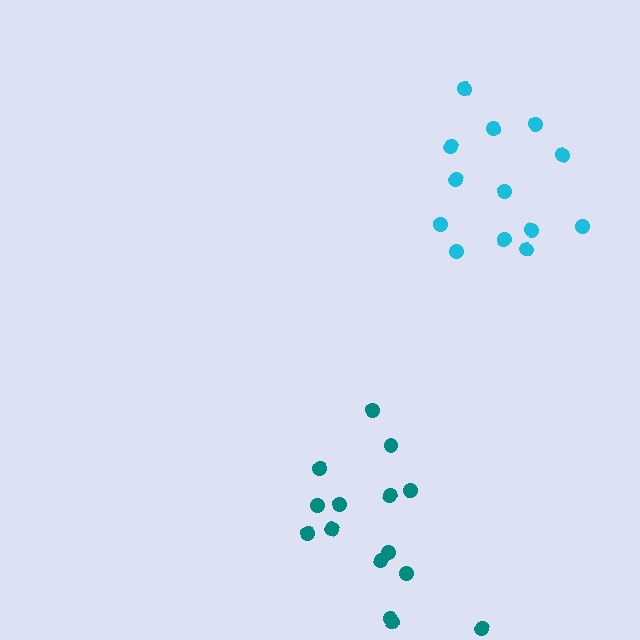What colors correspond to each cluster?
The clusters are colored: cyan, teal.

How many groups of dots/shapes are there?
There are 2 groups.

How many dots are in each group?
Group 1: 13 dots, Group 2: 15 dots (28 total).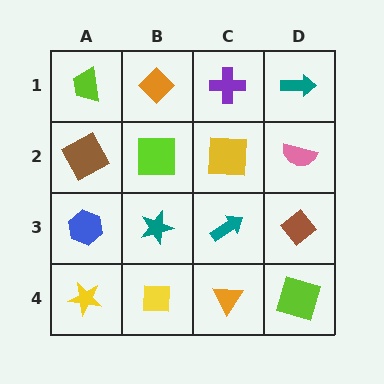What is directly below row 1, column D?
A pink semicircle.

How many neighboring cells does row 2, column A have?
3.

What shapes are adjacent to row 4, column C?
A teal arrow (row 3, column C), a yellow square (row 4, column B), a lime square (row 4, column D).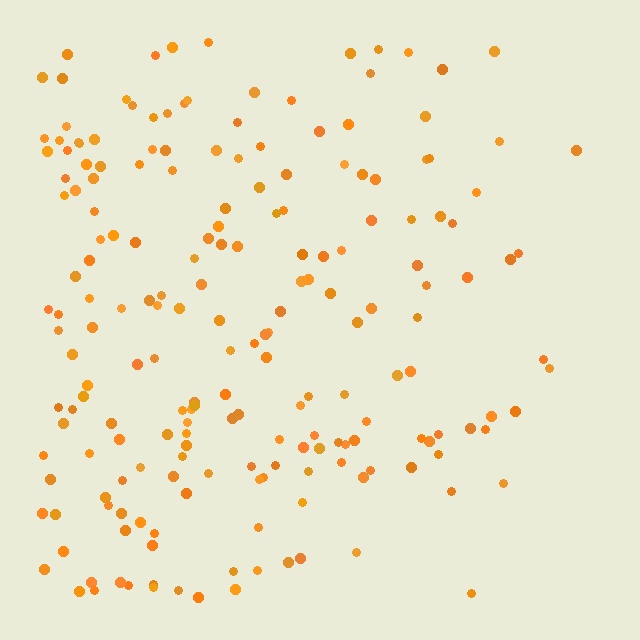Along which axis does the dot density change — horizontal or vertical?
Horizontal.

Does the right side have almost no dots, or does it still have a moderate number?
Still a moderate number, just noticeably fewer than the left.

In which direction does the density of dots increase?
From right to left, with the left side densest.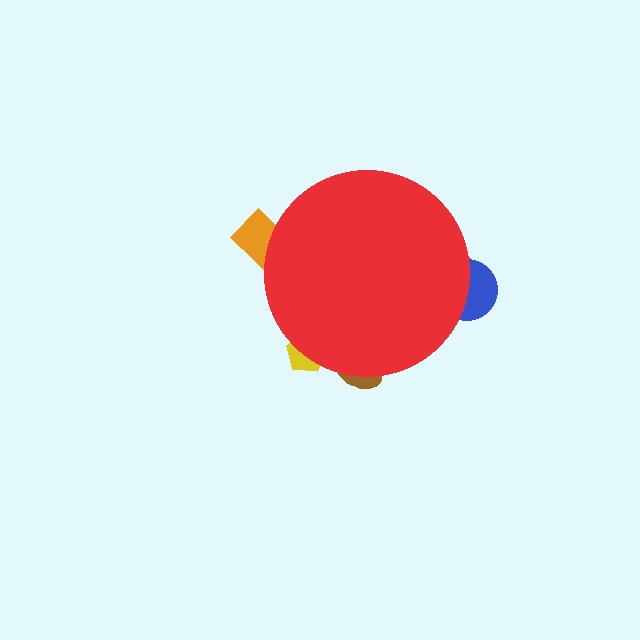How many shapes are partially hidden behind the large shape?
5 shapes are partially hidden.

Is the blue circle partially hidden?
Yes, the blue circle is partially hidden behind the red circle.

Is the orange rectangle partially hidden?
Yes, the orange rectangle is partially hidden behind the red circle.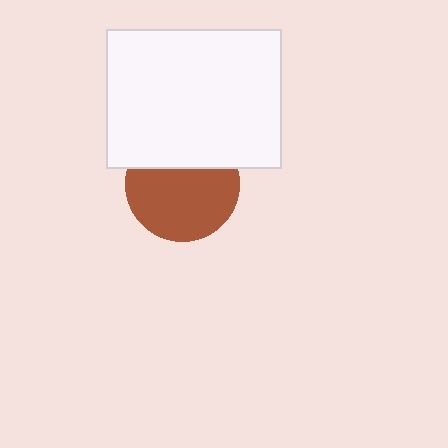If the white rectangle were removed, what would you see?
You would see the complete brown circle.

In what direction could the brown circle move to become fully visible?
The brown circle could move down. That would shift it out from behind the white rectangle entirely.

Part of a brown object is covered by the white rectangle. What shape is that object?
It is a circle.